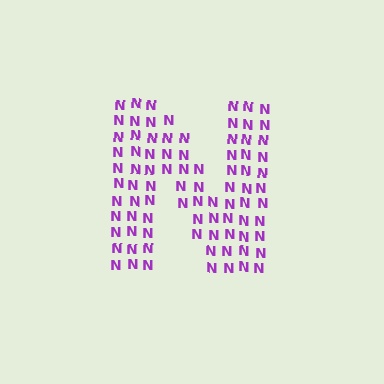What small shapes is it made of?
It is made of small letter N's.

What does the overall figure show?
The overall figure shows the letter N.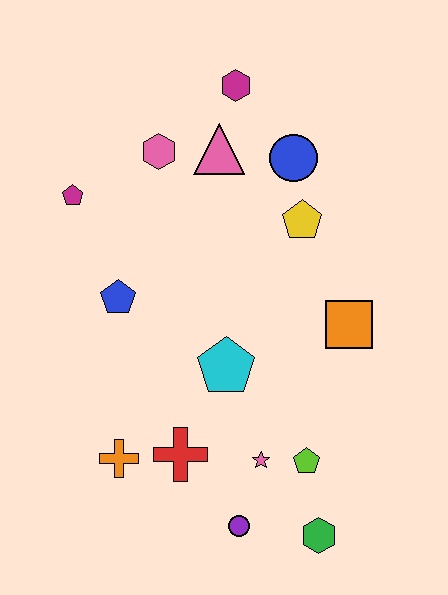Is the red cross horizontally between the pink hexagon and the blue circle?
Yes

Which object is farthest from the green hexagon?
The magenta hexagon is farthest from the green hexagon.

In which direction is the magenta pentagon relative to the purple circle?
The magenta pentagon is above the purple circle.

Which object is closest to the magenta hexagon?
The pink triangle is closest to the magenta hexagon.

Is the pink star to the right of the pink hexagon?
Yes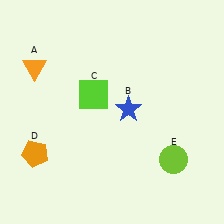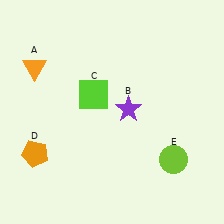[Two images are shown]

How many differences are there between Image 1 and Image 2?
There is 1 difference between the two images.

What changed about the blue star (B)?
In Image 1, B is blue. In Image 2, it changed to purple.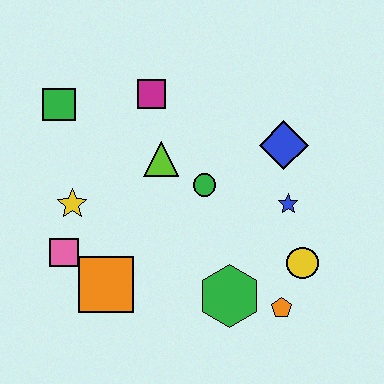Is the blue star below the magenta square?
Yes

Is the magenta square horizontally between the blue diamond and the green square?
Yes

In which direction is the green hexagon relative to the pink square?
The green hexagon is to the right of the pink square.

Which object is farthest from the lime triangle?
The orange pentagon is farthest from the lime triangle.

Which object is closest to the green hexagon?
The orange pentagon is closest to the green hexagon.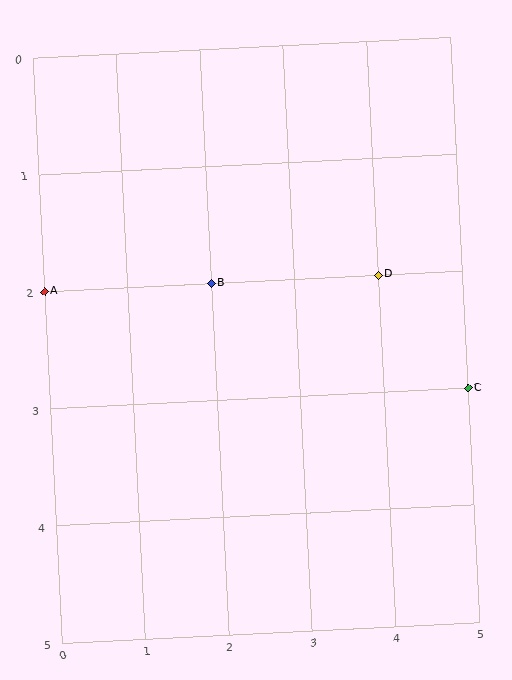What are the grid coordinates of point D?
Point D is at grid coordinates (4, 2).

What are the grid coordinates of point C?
Point C is at grid coordinates (5, 3).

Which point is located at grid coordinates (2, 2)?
Point B is at (2, 2).